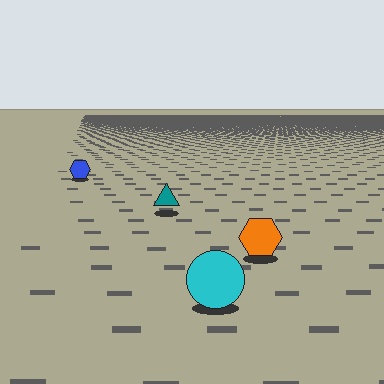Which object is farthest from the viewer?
The blue hexagon is farthest from the viewer. It appears smaller and the ground texture around it is denser.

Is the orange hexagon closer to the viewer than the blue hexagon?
Yes. The orange hexagon is closer — you can tell from the texture gradient: the ground texture is coarser near it.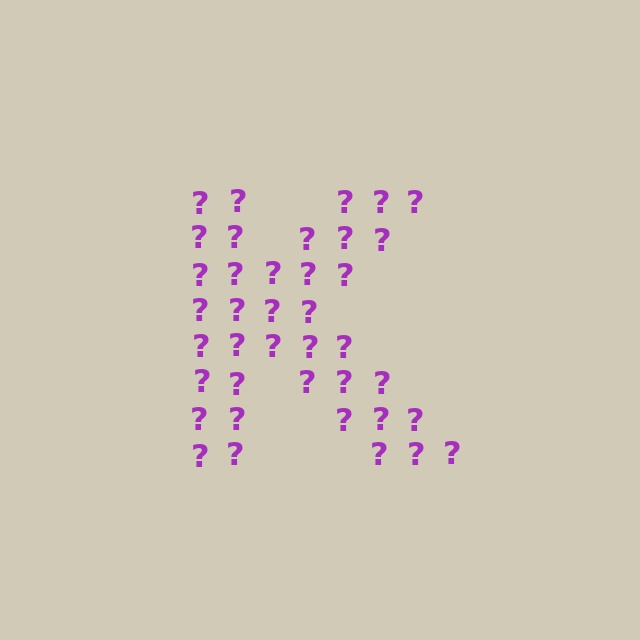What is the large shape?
The large shape is the letter K.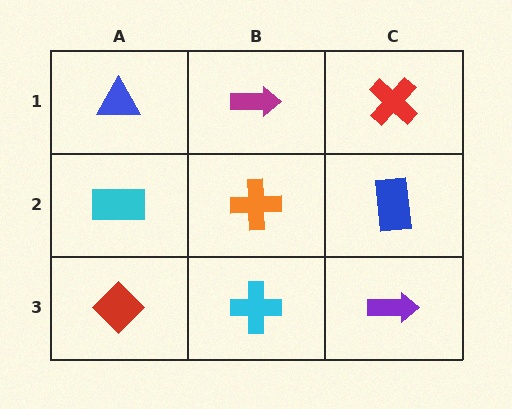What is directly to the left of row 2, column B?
A cyan rectangle.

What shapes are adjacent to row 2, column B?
A magenta arrow (row 1, column B), a cyan cross (row 3, column B), a cyan rectangle (row 2, column A), a blue rectangle (row 2, column C).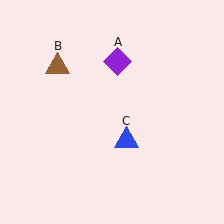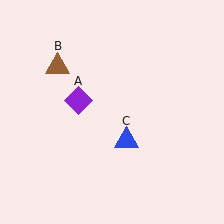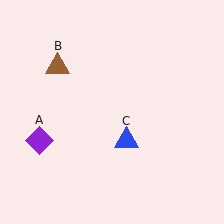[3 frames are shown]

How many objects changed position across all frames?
1 object changed position: purple diamond (object A).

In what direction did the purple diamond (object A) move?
The purple diamond (object A) moved down and to the left.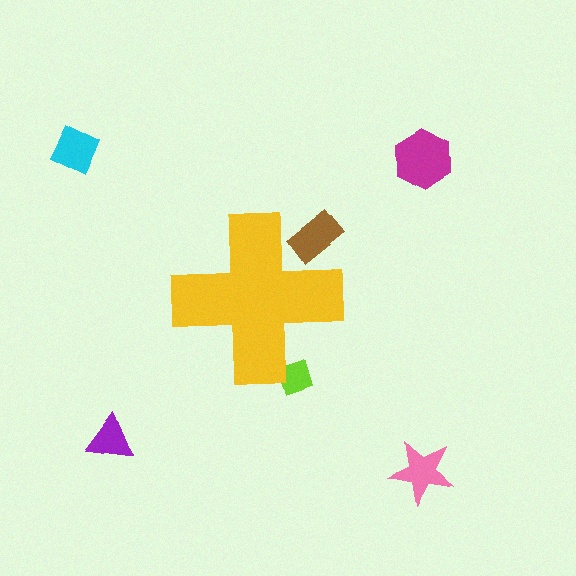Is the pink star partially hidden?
No, the pink star is fully visible.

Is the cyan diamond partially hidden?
No, the cyan diamond is fully visible.